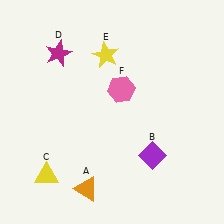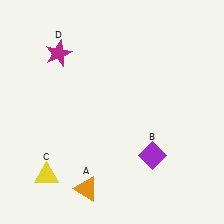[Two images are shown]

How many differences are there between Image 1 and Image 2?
There are 2 differences between the two images.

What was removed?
The yellow star (E), the pink hexagon (F) were removed in Image 2.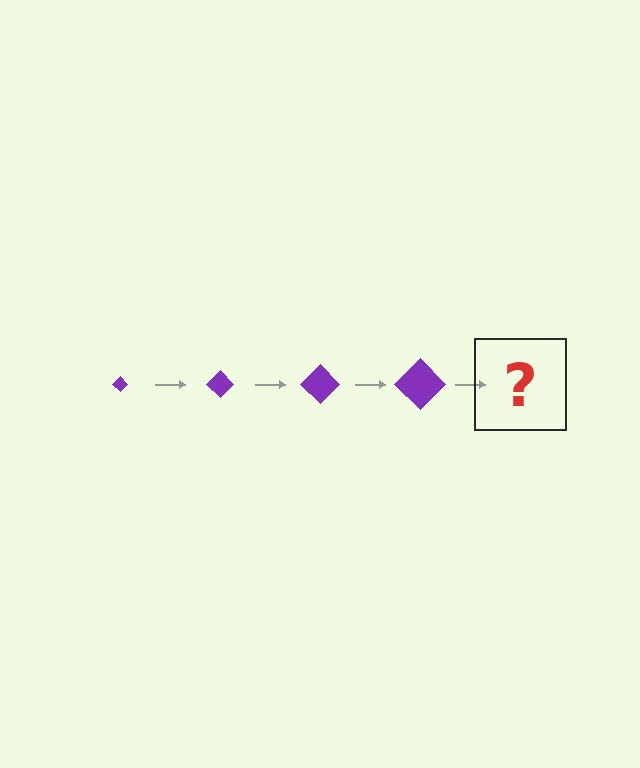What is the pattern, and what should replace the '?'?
The pattern is that the diamond gets progressively larger each step. The '?' should be a purple diamond, larger than the previous one.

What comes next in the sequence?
The next element should be a purple diamond, larger than the previous one.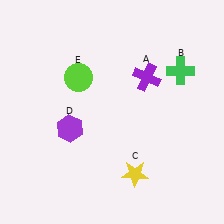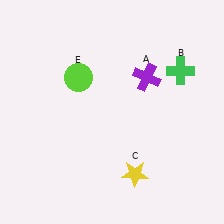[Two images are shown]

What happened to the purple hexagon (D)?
The purple hexagon (D) was removed in Image 2. It was in the bottom-left area of Image 1.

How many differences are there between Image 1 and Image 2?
There is 1 difference between the two images.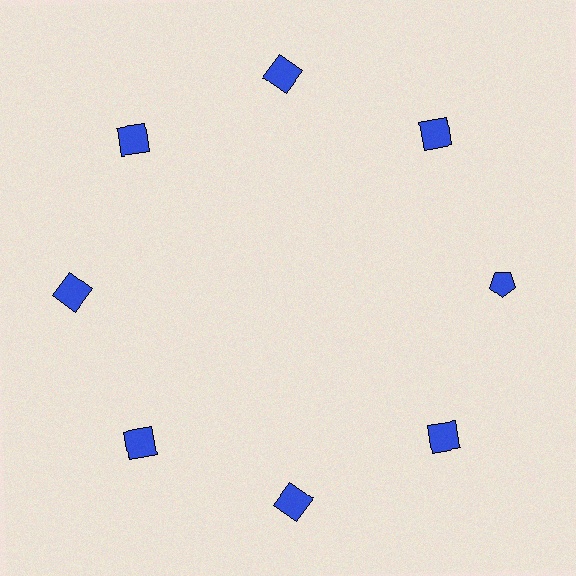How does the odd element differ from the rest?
It has a different shape: pentagon instead of square.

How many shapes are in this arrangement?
There are 8 shapes arranged in a ring pattern.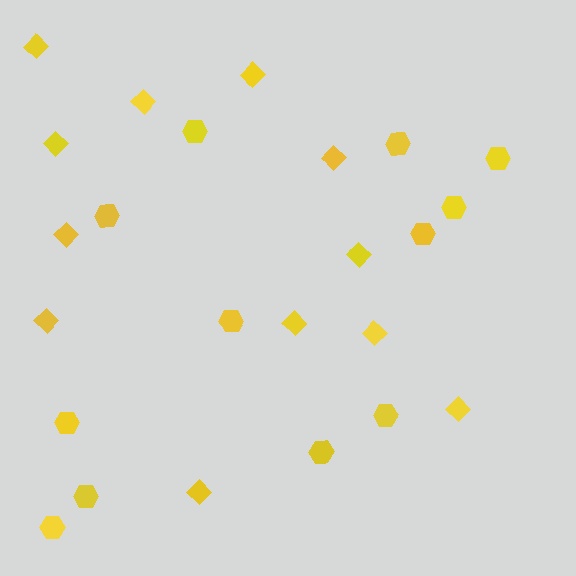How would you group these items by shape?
There are 2 groups: one group of hexagons (12) and one group of diamonds (12).